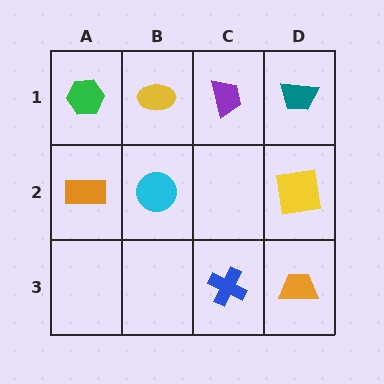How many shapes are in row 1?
4 shapes.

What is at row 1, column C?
A purple trapezoid.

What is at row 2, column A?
An orange rectangle.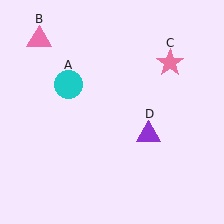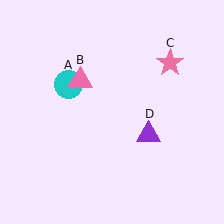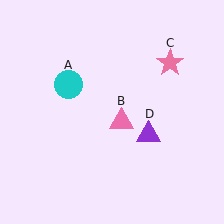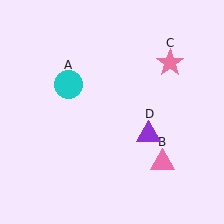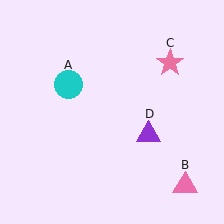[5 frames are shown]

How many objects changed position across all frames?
1 object changed position: pink triangle (object B).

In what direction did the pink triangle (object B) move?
The pink triangle (object B) moved down and to the right.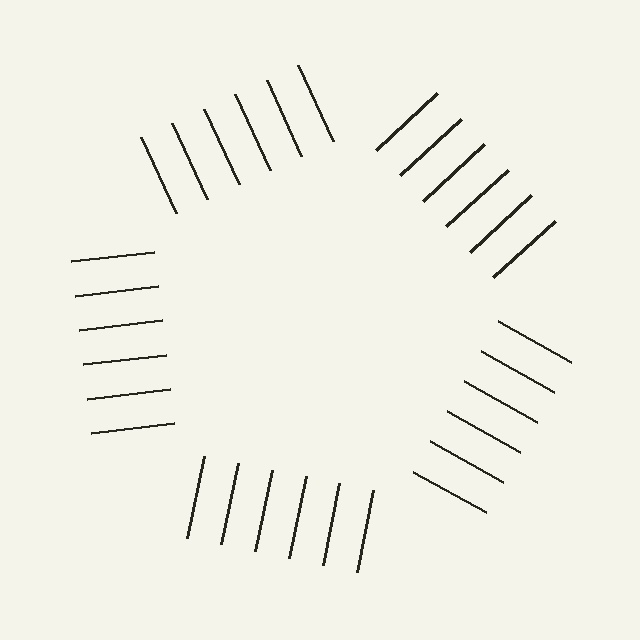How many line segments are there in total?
30 — 6 along each of the 5 edges.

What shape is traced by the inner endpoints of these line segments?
An illusory pentagon — the line segments terminate on its edges but no continuous stroke is drawn.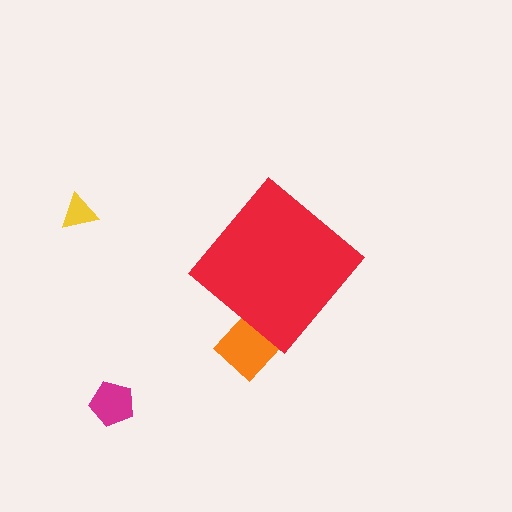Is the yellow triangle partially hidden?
No, the yellow triangle is fully visible.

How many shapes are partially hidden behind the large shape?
1 shape is partially hidden.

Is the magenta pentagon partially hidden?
No, the magenta pentagon is fully visible.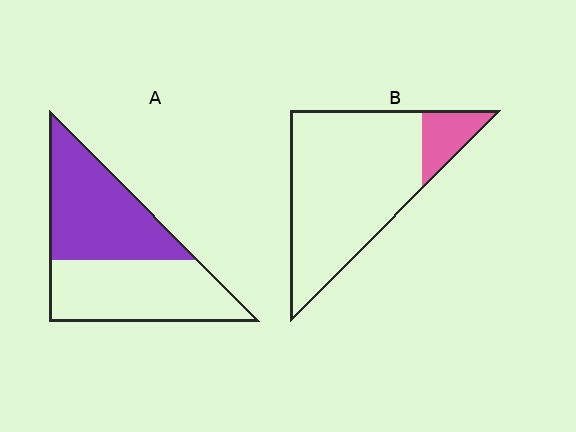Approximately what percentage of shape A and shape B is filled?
A is approximately 50% and B is approximately 15%.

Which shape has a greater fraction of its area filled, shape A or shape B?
Shape A.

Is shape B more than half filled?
No.